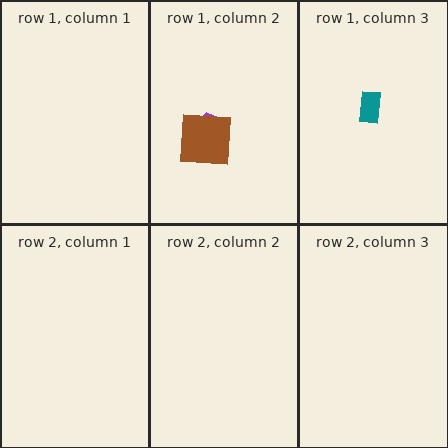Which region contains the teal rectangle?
The row 1, column 3 region.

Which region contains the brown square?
The row 1, column 2 region.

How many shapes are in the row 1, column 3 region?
1.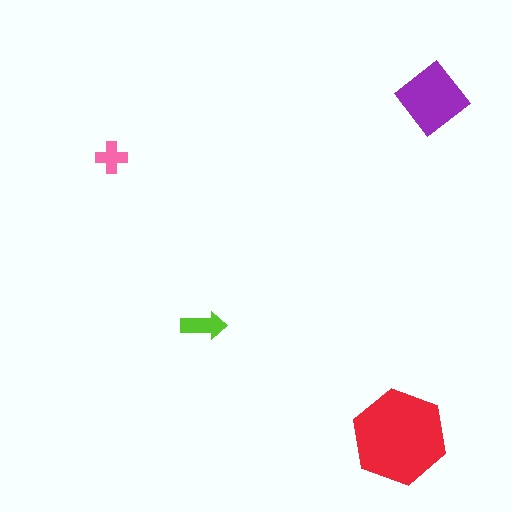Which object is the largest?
The red hexagon.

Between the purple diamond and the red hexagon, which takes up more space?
The red hexagon.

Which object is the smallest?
The pink cross.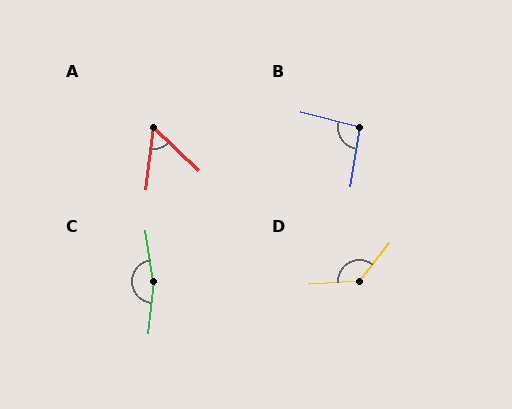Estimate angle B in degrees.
Approximately 95 degrees.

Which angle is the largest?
C, at approximately 166 degrees.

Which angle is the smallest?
A, at approximately 53 degrees.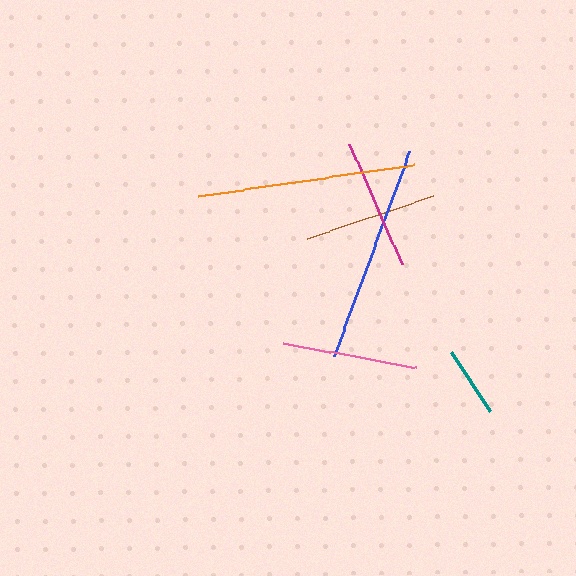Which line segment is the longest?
The blue line is the longest at approximately 220 pixels.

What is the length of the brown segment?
The brown segment is approximately 133 pixels long.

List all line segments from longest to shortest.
From longest to shortest: blue, orange, pink, brown, magenta, teal.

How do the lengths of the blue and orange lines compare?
The blue and orange lines are approximately the same length.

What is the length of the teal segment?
The teal segment is approximately 70 pixels long.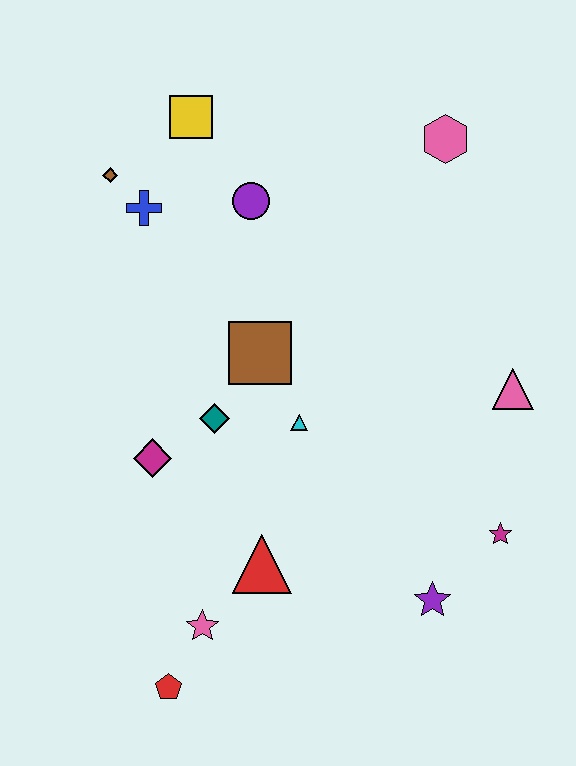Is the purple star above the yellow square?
No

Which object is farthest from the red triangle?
The pink hexagon is farthest from the red triangle.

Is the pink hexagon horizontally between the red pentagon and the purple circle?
No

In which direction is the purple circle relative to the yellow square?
The purple circle is below the yellow square.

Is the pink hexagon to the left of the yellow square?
No